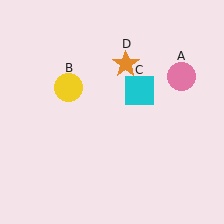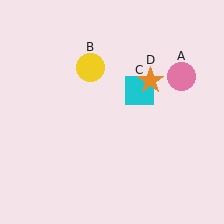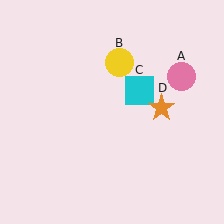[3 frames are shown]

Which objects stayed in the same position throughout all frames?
Pink circle (object A) and cyan square (object C) remained stationary.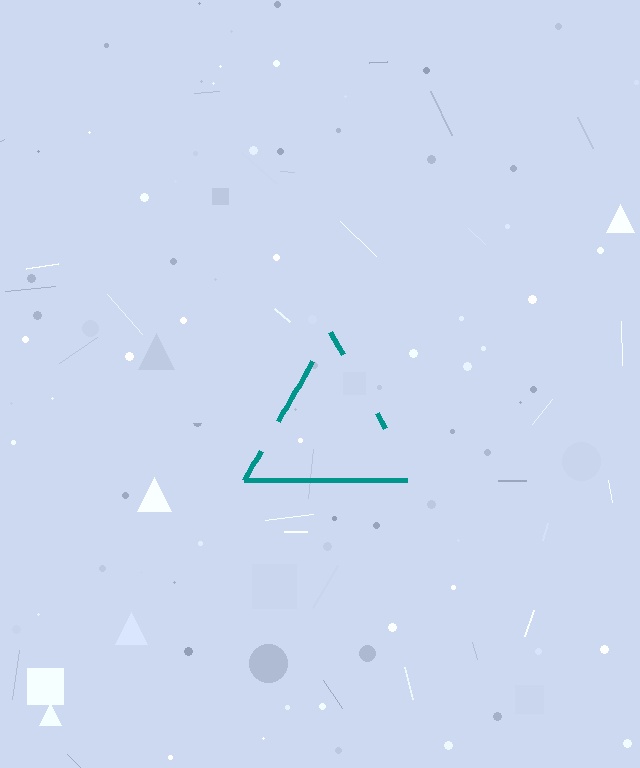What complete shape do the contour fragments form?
The contour fragments form a triangle.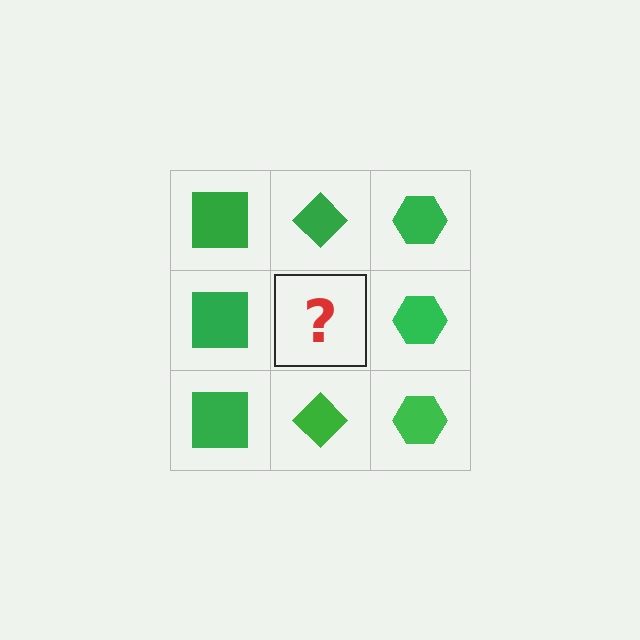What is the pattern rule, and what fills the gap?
The rule is that each column has a consistent shape. The gap should be filled with a green diamond.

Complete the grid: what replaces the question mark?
The question mark should be replaced with a green diamond.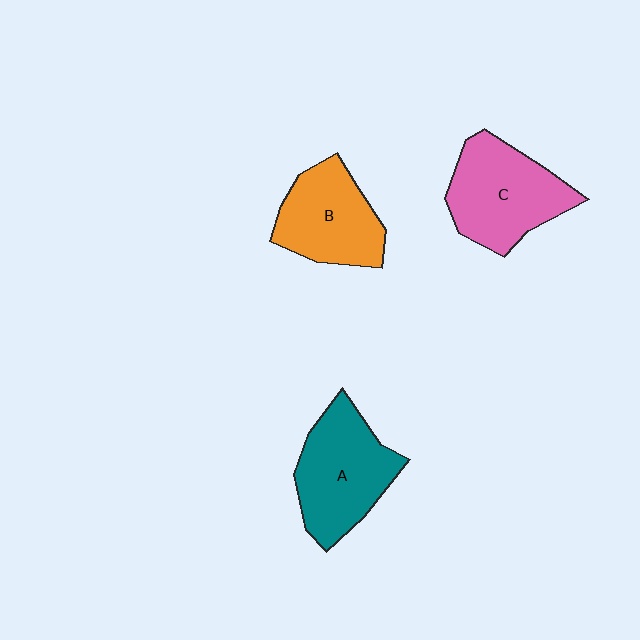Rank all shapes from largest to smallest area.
From largest to smallest: C (pink), A (teal), B (orange).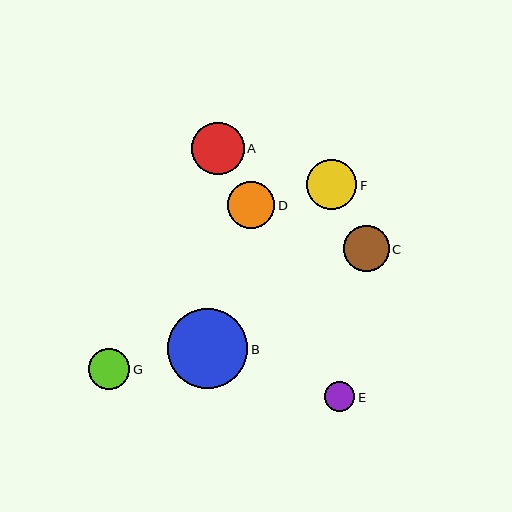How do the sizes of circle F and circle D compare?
Circle F and circle D are approximately the same size.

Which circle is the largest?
Circle B is the largest with a size of approximately 80 pixels.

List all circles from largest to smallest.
From largest to smallest: B, A, F, D, C, G, E.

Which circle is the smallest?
Circle E is the smallest with a size of approximately 30 pixels.